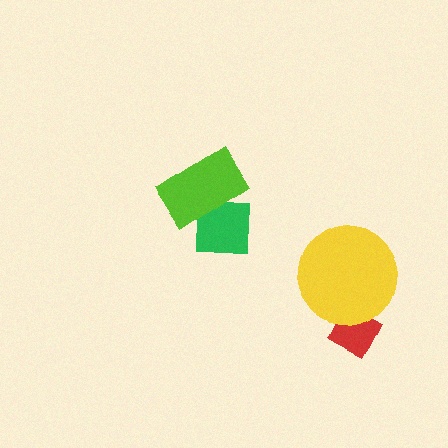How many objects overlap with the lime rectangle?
1 object overlaps with the lime rectangle.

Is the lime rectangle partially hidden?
No, no other shape covers it.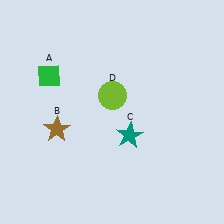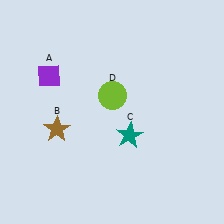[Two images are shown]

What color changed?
The diamond (A) changed from green in Image 1 to purple in Image 2.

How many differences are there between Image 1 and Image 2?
There is 1 difference between the two images.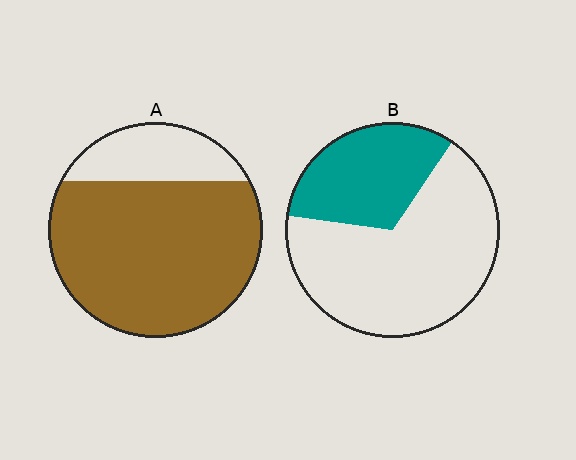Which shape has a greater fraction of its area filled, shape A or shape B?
Shape A.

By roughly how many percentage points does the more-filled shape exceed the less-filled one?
By roughly 45 percentage points (A over B).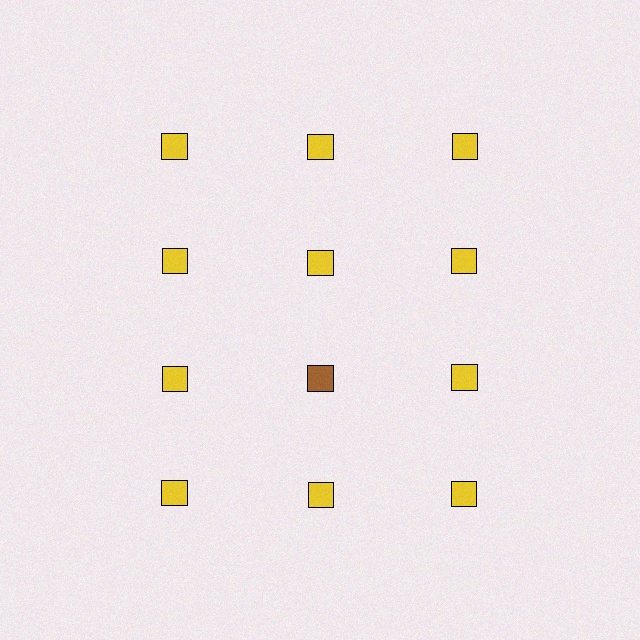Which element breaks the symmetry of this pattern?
The brown square in the third row, second from left column breaks the symmetry. All other shapes are yellow squares.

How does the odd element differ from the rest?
It has a different color: brown instead of yellow.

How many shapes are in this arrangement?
There are 12 shapes arranged in a grid pattern.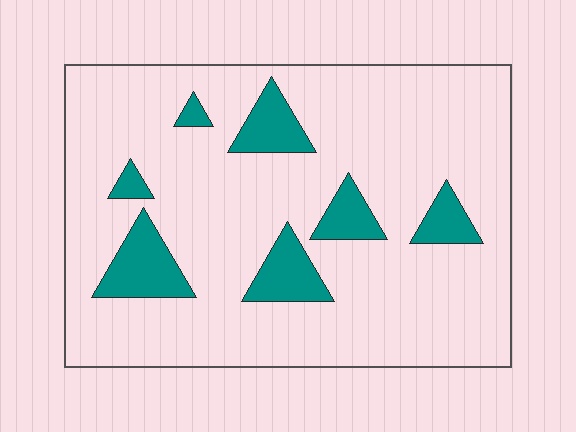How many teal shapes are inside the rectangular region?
7.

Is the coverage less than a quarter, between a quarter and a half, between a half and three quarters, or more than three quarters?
Less than a quarter.